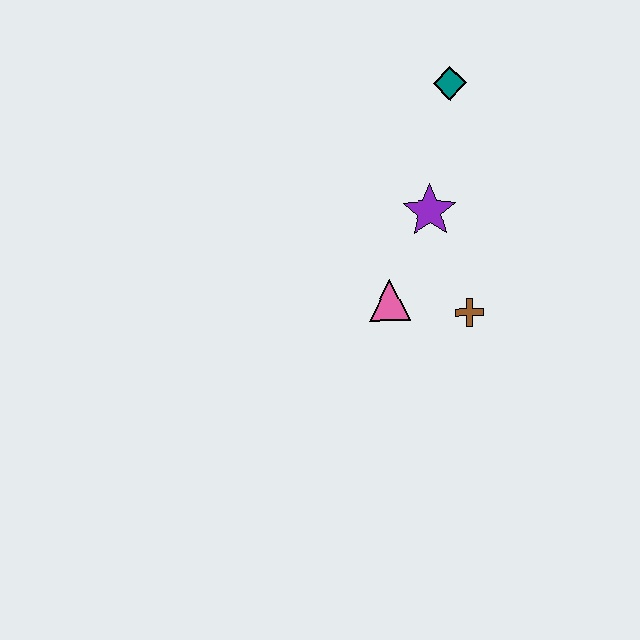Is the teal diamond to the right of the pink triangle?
Yes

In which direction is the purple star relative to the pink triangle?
The purple star is above the pink triangle.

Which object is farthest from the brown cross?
The teal diamond is farthest from the brown cross.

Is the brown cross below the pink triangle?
Yes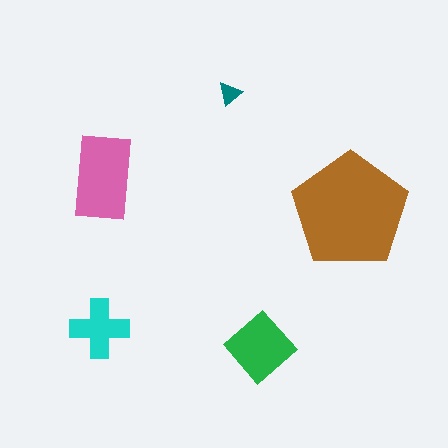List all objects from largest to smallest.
The brown pentagon, the pink rectangle, the green diamond, the cyan cross, the teal triangle.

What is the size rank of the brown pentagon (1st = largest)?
1st.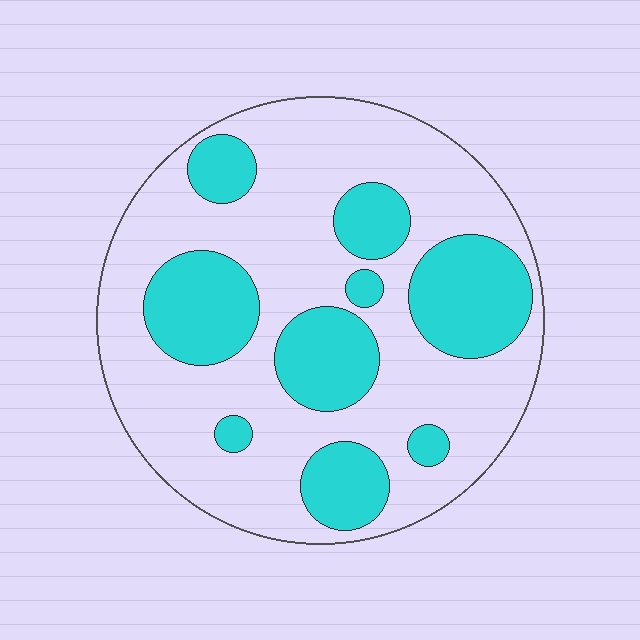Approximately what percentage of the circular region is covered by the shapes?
Approximately 30%.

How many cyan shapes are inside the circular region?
9.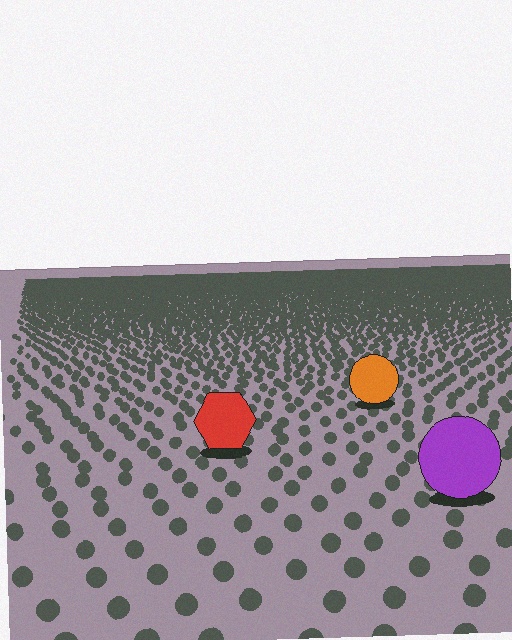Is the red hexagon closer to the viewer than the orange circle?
Yes. The red hexagon is closer — you can tell from the texture gradient: the ground texture is coarser near it.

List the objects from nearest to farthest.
From nearest to farthest: the purple circle, the red hexagon, the orange circle.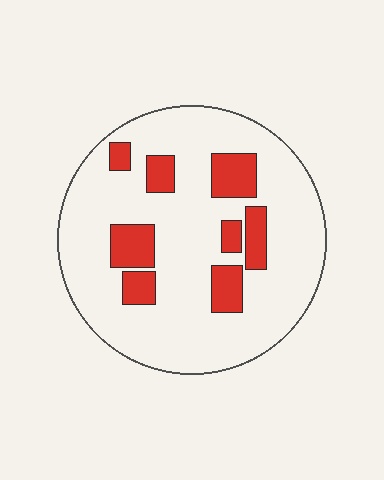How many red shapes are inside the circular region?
8.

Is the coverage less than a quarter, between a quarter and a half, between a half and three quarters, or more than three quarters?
Less than a quarter.